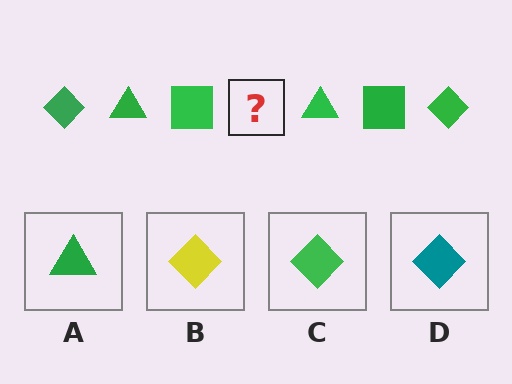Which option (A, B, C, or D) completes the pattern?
C.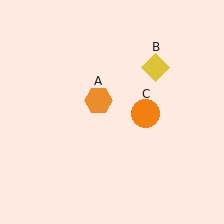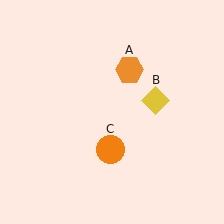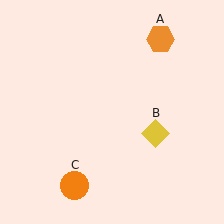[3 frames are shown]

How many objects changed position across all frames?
3 objects changed position: orange hexagon (object A), yellow diamond (object B), orange circle (object C).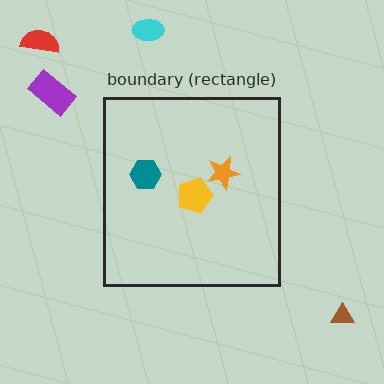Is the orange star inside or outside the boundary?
Inside.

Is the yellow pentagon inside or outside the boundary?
Inside.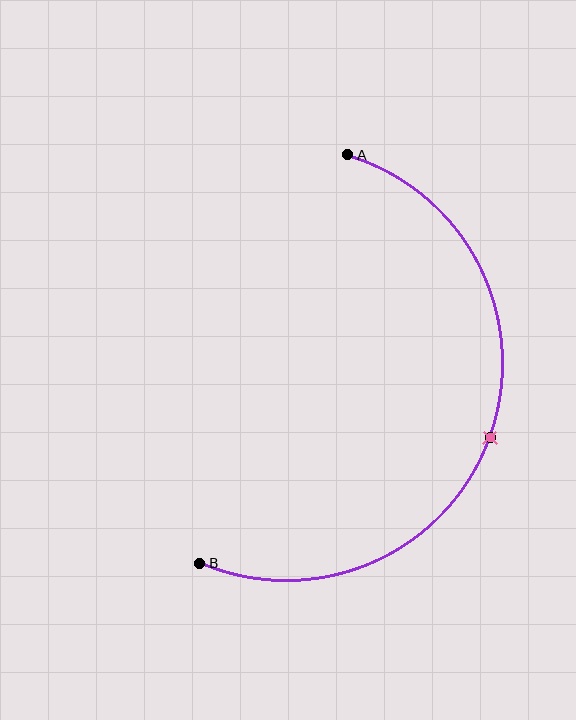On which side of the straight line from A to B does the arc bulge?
The arc bulges to the right of the straight line connecting A and B.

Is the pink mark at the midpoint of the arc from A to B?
Yes. The pink mark lies on the arc at equal arc-length from both A and B — it is the arc midpoint.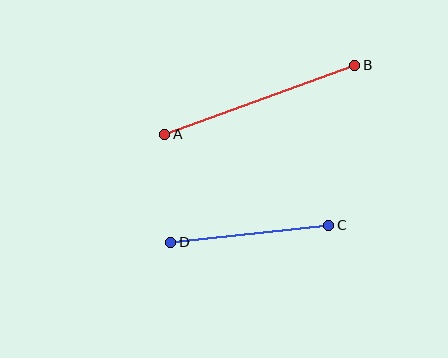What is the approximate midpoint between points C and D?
The midpoint is at approximately (250, 234) pixels.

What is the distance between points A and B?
The distance is approximately 202 pixels.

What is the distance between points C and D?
The distance is approximately 158 pixels.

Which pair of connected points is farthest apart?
Points A and B are farthest apart.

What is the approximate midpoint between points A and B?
The midpoint is at approximately (260, 100) pixels.